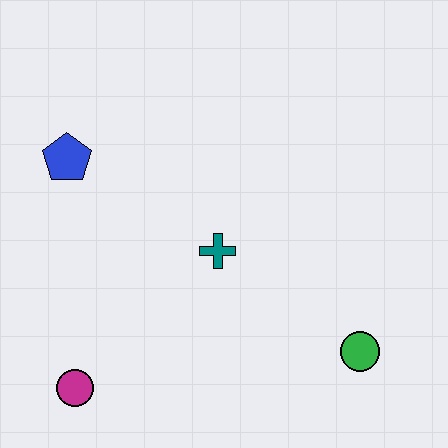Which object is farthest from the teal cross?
The magenta circle is farthest from the teal cross.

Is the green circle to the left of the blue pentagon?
No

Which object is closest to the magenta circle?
The teal cross is closest to the magenta circle.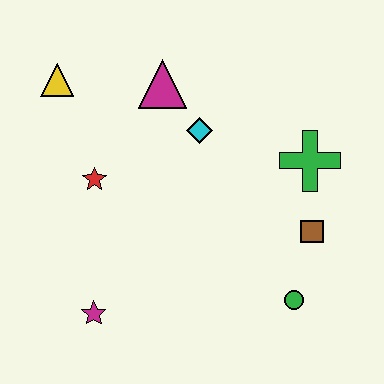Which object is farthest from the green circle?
The yellow triangle is farthest from the green circle.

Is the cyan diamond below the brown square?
No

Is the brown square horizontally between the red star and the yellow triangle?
No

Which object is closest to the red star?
The yellow triangle is closest to the red star.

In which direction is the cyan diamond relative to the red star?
The cyan diamond is to the right of the red star.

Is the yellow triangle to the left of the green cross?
Yes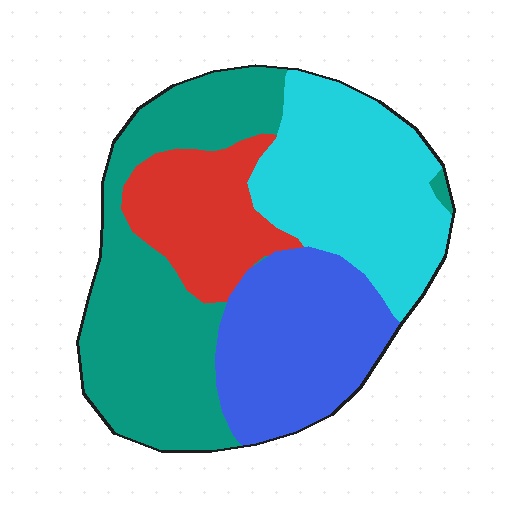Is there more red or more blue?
Blue.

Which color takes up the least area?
Red, at roughly 15%.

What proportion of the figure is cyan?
Cyan covers roughly 25% of the figure.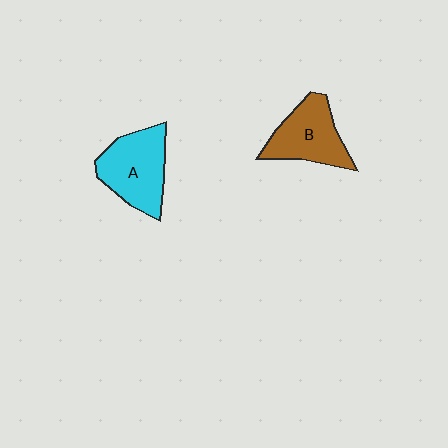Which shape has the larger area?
Shape A (cyan).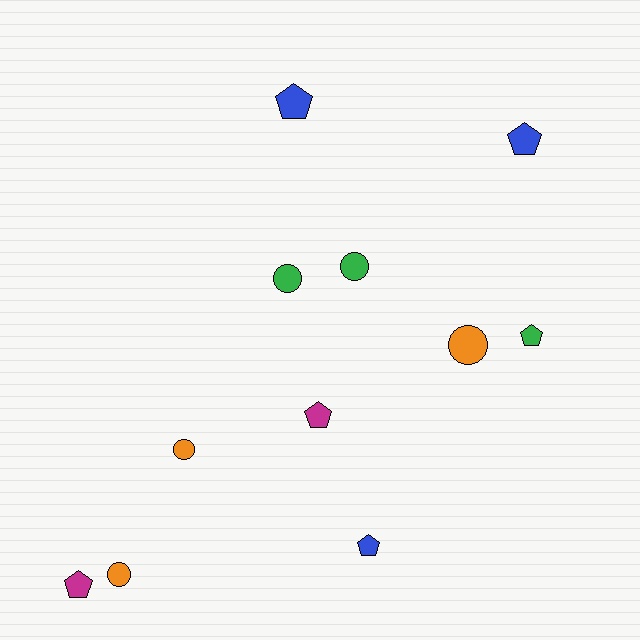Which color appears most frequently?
Blue, with 3 objects.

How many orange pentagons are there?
There are no orange pentagons.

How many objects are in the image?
There are 11 objects.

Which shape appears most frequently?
Pentagon, with 6 objects.